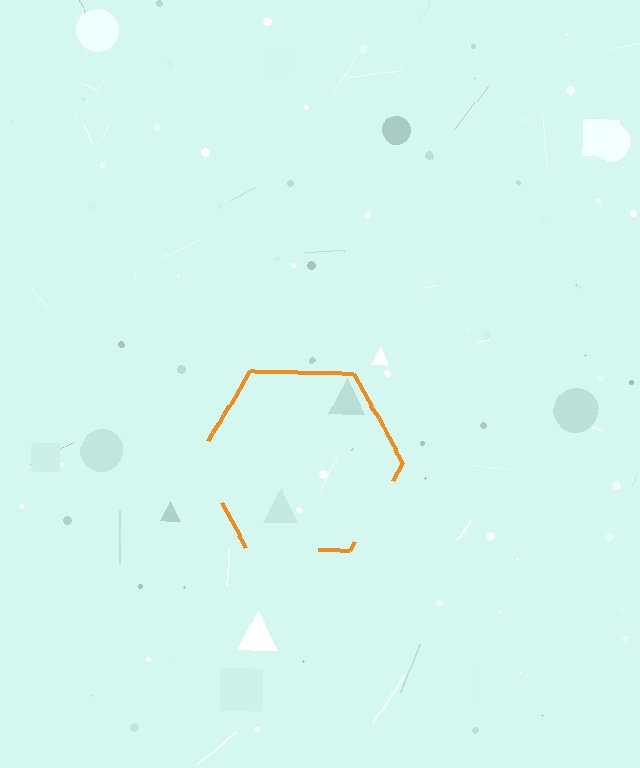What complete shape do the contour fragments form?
The contour fragments form a hexagon.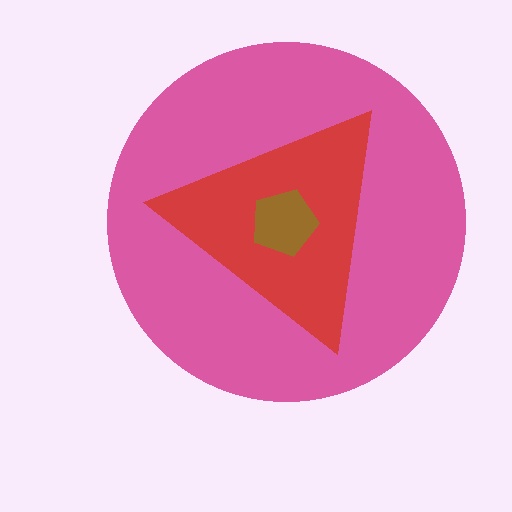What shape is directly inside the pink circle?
The red triangle.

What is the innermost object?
The brown pentagon.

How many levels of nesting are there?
3.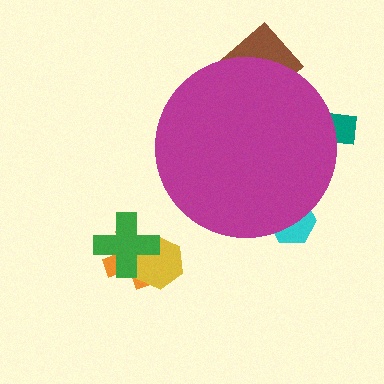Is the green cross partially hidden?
No, the green cross is fully visible.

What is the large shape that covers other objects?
A magenta circle.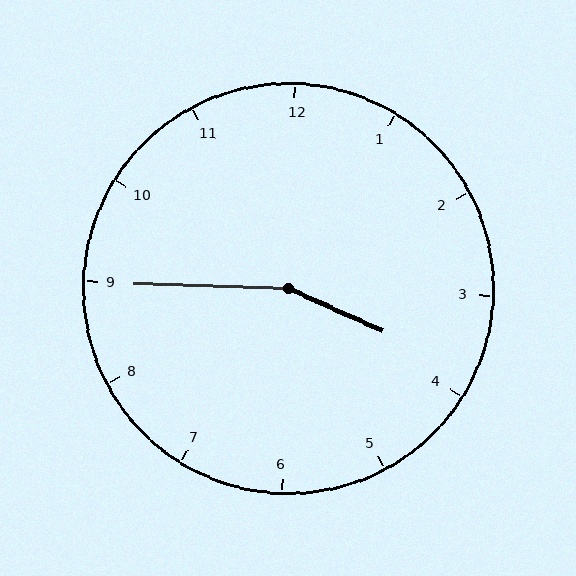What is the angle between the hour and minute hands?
Approximately 158 degrees.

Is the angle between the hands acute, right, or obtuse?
It is obtuse.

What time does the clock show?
3:45.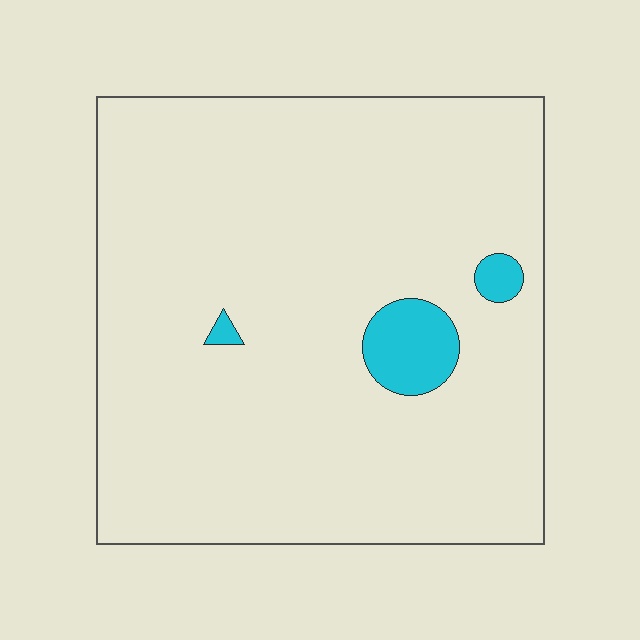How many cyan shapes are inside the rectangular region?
3.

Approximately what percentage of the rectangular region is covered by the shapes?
Approximately 5%.